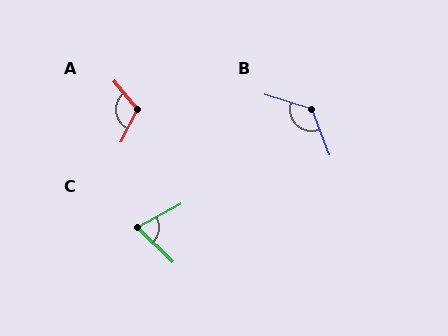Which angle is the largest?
B, at approximately 129 degrees.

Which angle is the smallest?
C, at approximately 72 degrees.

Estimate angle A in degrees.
Approximately 114 degrees.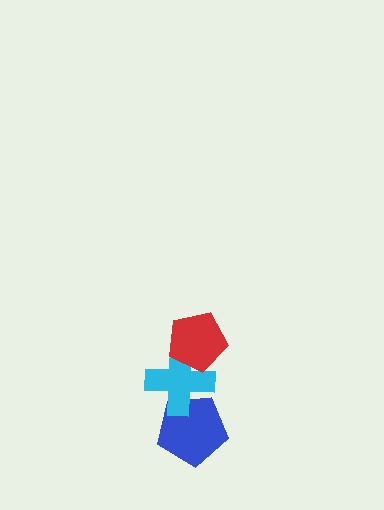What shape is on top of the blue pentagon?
The cyan cross is on top of the blue pentagon.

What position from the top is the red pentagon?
The red pentagon is 1st from the top.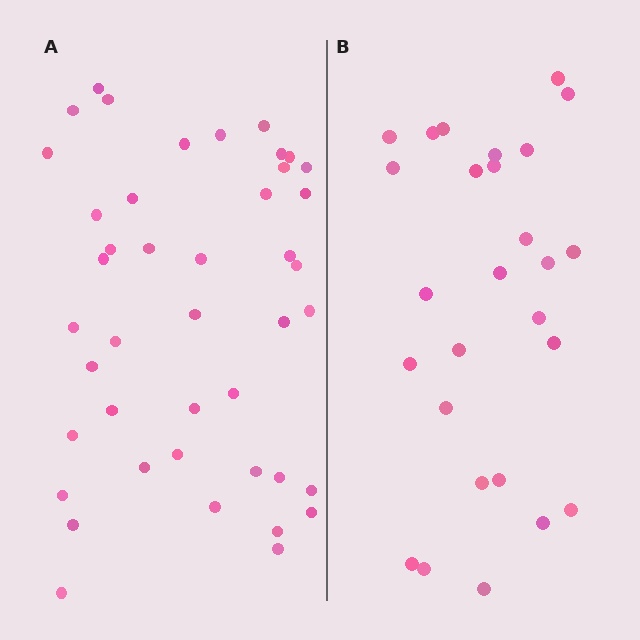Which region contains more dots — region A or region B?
Region A (the left region) has more dots.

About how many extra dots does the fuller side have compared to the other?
Region A has approximately 15 more dots than region B.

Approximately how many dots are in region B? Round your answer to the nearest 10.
About 30 dots. (The exact count is 27, which rounds to 30.)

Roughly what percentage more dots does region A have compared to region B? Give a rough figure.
About 60% more.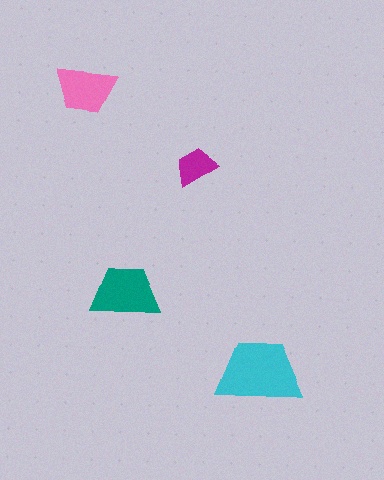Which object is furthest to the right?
The cyan trapezoid is rightmost.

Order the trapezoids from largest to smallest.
the cyan one, the teal one, the pink one, the magenta one.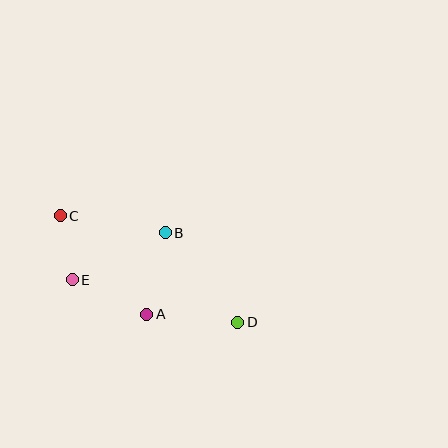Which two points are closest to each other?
Points C and E are closest to each other.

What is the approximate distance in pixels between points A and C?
The distance between A and C is approximately 131 pixels.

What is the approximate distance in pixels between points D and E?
The distance between D and E is approximately 171 pixels.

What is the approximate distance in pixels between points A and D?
The distance between A and D is approximately 91 pixels.